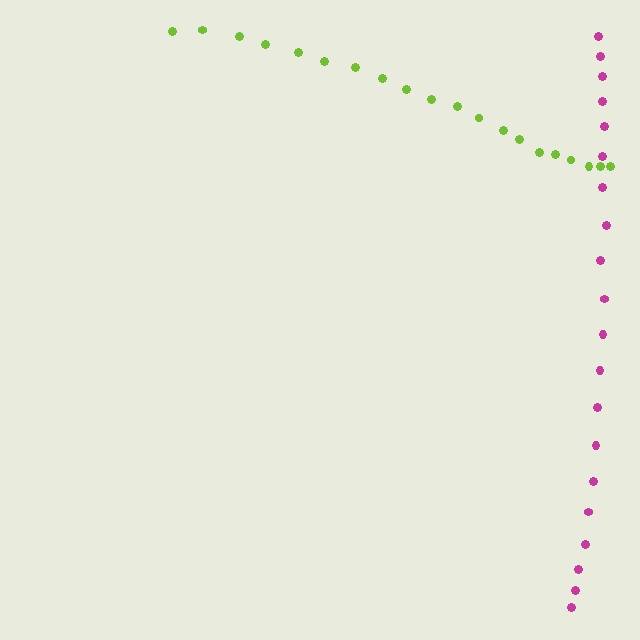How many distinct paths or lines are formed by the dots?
There are 2 distinct paths.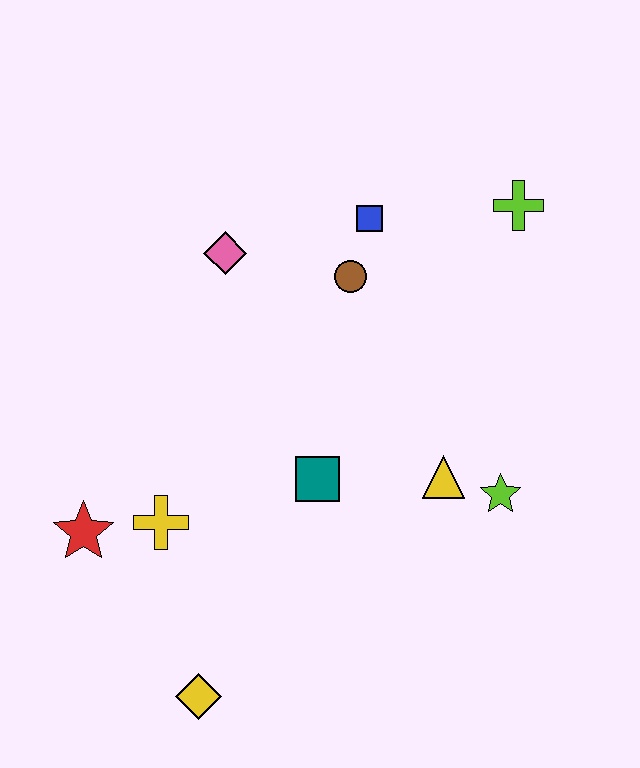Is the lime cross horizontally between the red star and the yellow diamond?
No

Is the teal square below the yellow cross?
No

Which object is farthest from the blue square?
The yellow diamond is farthest from the blue square.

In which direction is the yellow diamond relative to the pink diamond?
The yellow diamond is below the pink diamond.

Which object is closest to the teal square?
The yellow triangle is closest to the teal square.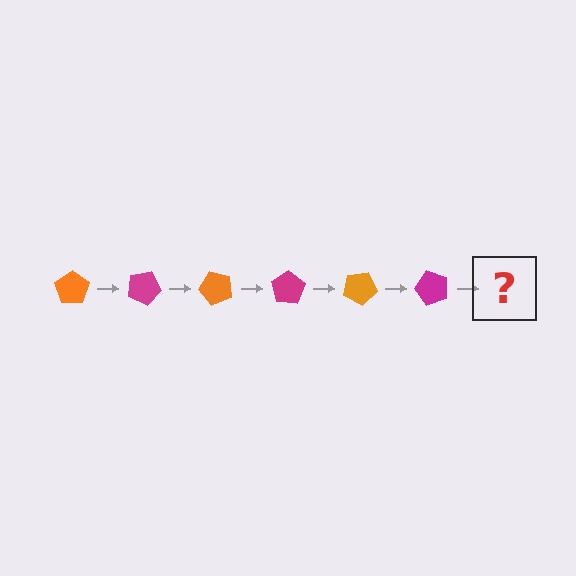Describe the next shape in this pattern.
It should be an orange pentagon, rotated 150 degrees from the start.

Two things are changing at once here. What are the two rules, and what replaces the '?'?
The two rules are that it rotates 25 degrees each step and the color cycles through orange and magenta. The '?' should be an orange pentagon, rotated 150 degrees from the start.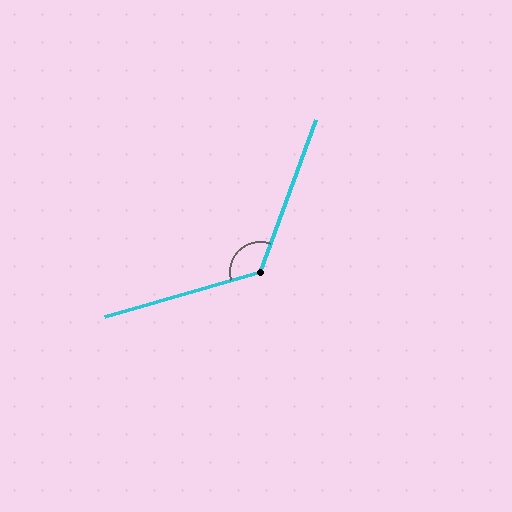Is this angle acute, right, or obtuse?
It is obtuse.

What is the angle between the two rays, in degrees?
Approximately 126 degrees.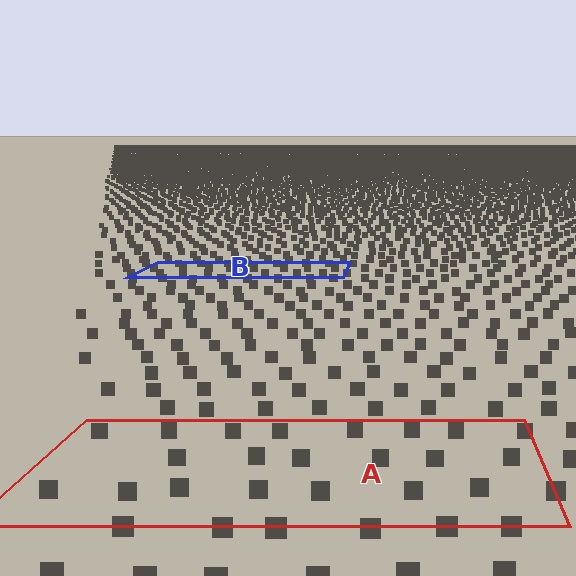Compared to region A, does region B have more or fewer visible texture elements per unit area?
Region B has more texture elements per unit area — they are packed more densely because it is farther away.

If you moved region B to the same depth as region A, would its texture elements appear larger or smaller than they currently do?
They would appear larger. At a closer depth, the same texture elements are projected at a bigger on-screen size.